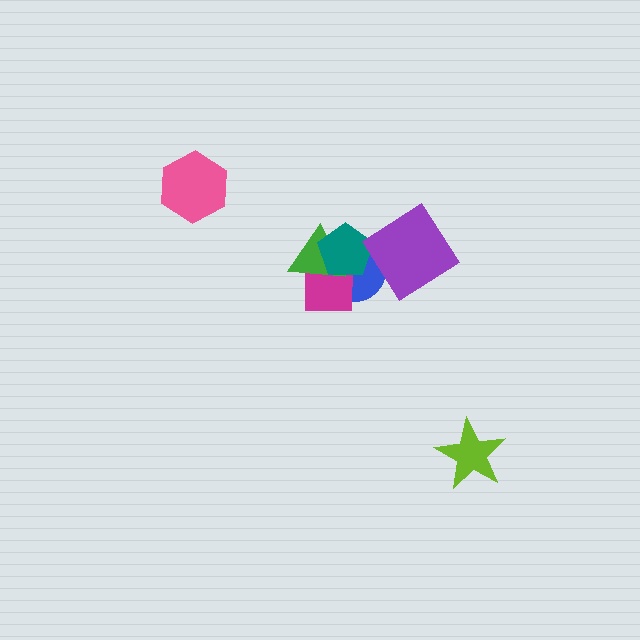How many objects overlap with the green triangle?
3 objects overlap with the green triangle.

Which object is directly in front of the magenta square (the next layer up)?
The green triangle is directly in front of the magenta square.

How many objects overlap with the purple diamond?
2 objects overlap with the purple diamond.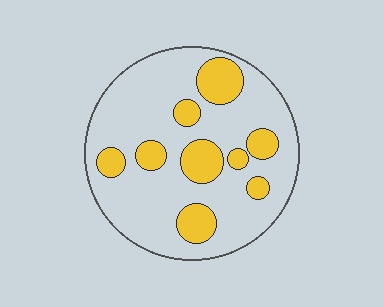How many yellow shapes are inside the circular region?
9.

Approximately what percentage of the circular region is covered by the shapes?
Approximately 25%.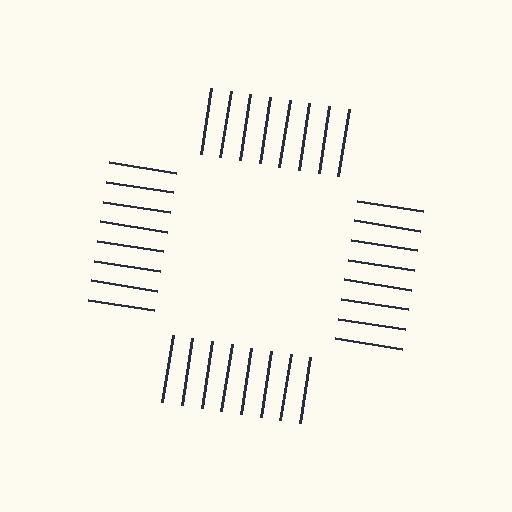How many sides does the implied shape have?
4 sides — the line-ends trace a square.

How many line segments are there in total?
32 — 8 along each of the 4 edges.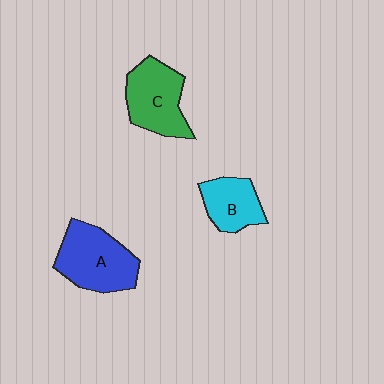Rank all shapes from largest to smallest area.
From largest to smallest: A (blue), C (green), B (cyan).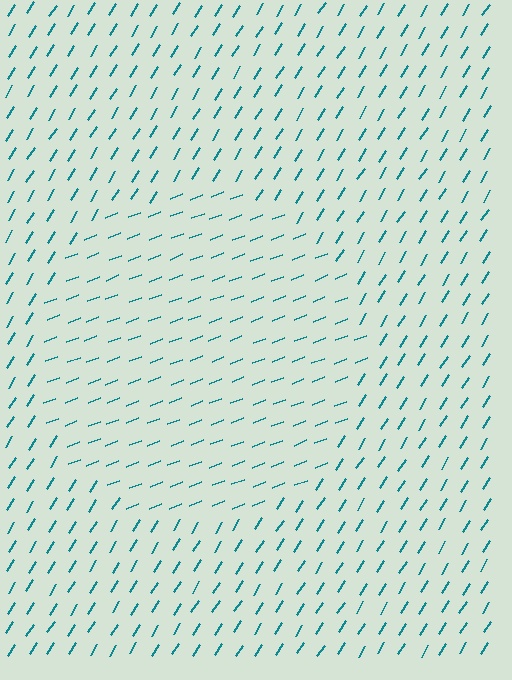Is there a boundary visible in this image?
Yes, there is a texture boundary formed by a change in line orientation.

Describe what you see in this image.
The image is filled with small teal line segments. A circle region in the image has lines oriented differently from the surrounding lines, creating a visible texture boundary.